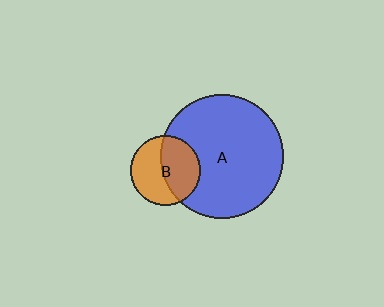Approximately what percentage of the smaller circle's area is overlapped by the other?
Approximately 50%.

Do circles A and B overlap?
Yes.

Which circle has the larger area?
Circle A (blue).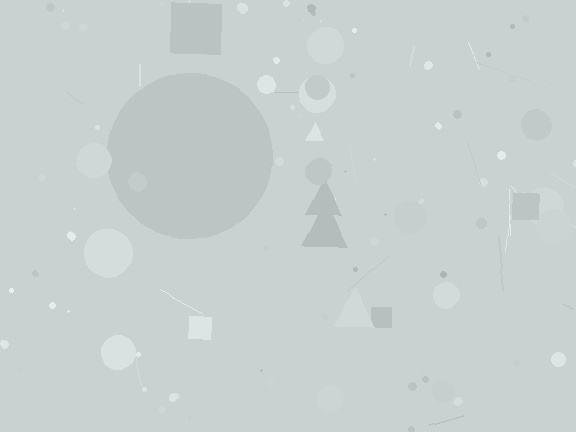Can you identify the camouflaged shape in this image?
The camouflaged shape is a circle.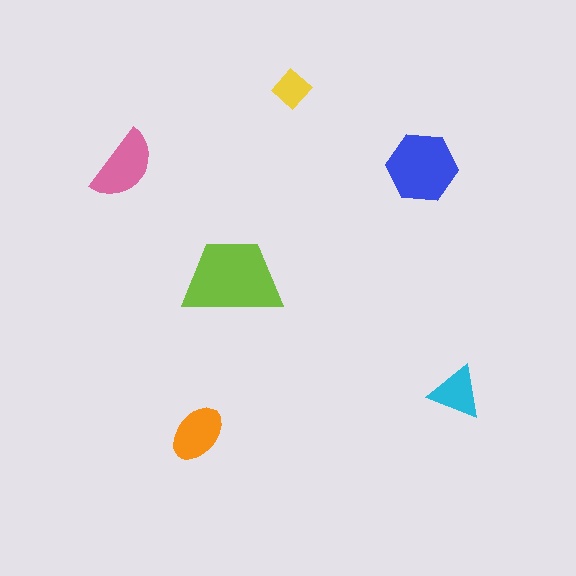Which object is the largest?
The lime trapezoid.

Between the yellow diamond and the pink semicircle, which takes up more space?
The pink semicircle.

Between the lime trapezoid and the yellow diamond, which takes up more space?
The lime trapezoid.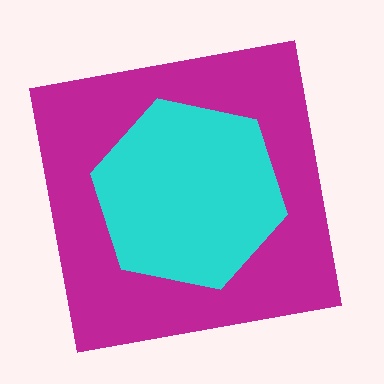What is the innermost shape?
The cyan hexagon.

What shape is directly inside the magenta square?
The cyan hexagon.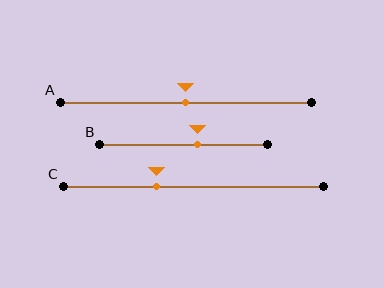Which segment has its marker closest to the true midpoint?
Segment A has its marker closest to the true midpoint.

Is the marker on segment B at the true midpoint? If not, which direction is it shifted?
No, the marker on segment B is shifted to the right by about 8% of the segment length.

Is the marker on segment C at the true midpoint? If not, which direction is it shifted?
No, the marker on segment C is shifted to the left by about 14% of the segment length.